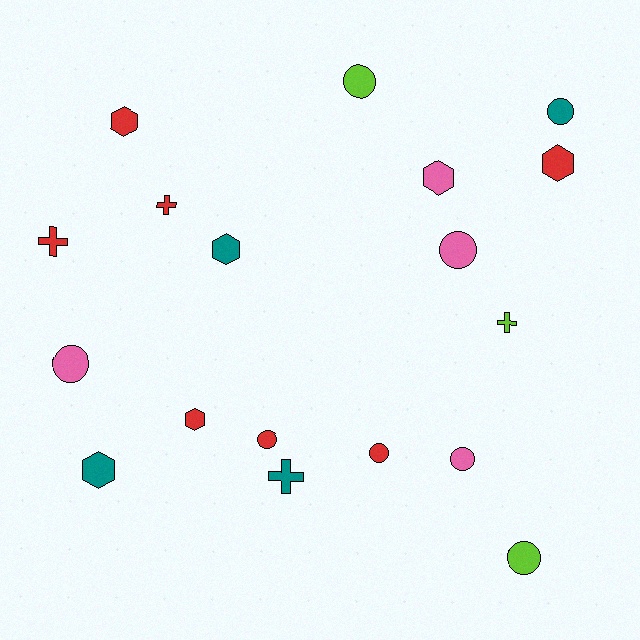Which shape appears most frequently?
Circle, with 8 objects.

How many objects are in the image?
There are 18 objects.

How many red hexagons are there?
There are 3 red hexagons.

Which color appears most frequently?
Red, with 7 objects.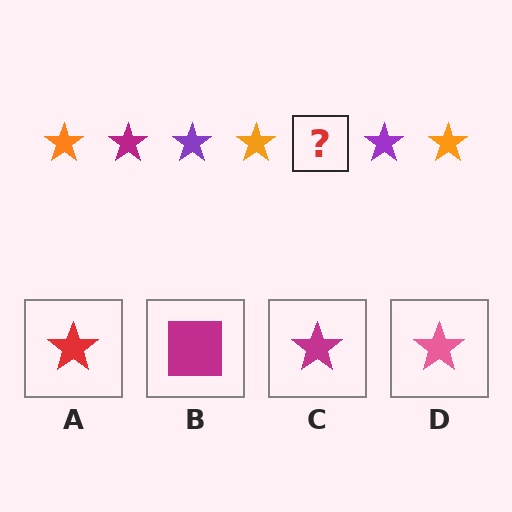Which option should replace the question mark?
Option C.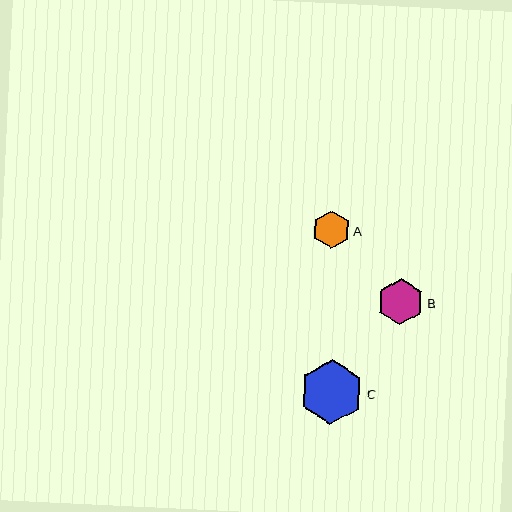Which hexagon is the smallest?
Hexagon A is the smallest with a size of approximately 38 pixels.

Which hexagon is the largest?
Hexagon C is the largest with a size of approximately 65 pixels.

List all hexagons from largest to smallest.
From largest to smallest: C, B, A.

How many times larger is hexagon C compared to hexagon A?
Hexagon C is approximately 1.7 times the size of hexagon A.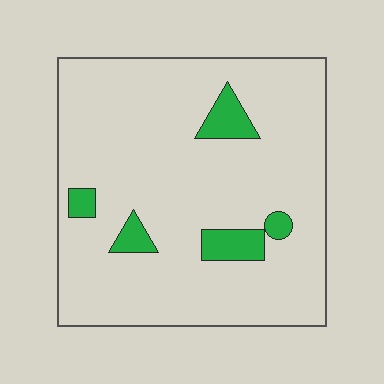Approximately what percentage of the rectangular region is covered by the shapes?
Approximately 10%.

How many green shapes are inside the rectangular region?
5.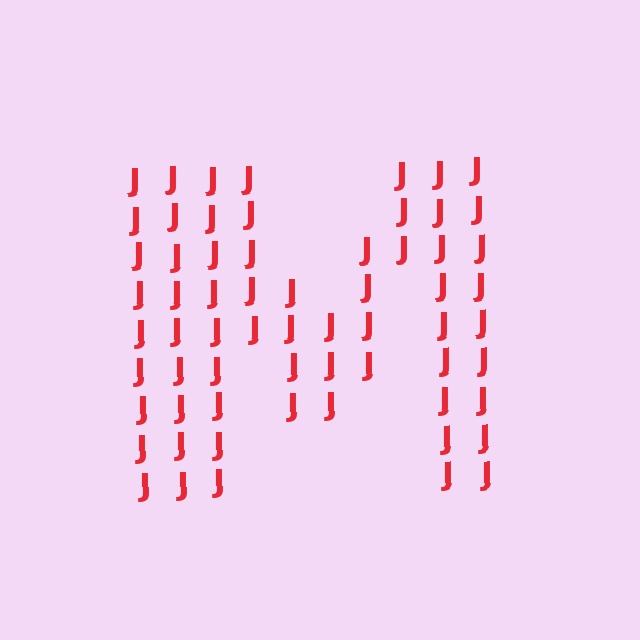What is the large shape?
The large shape is the letter M.